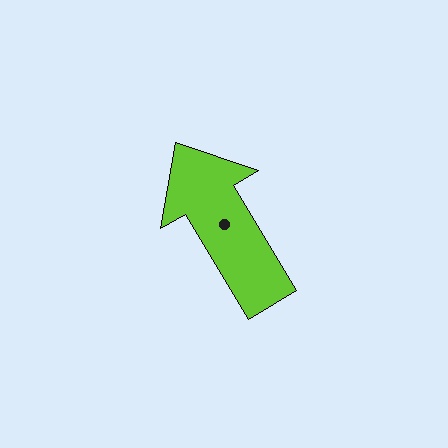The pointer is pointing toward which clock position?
Roughly 11 o'clock.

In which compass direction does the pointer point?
Northwest.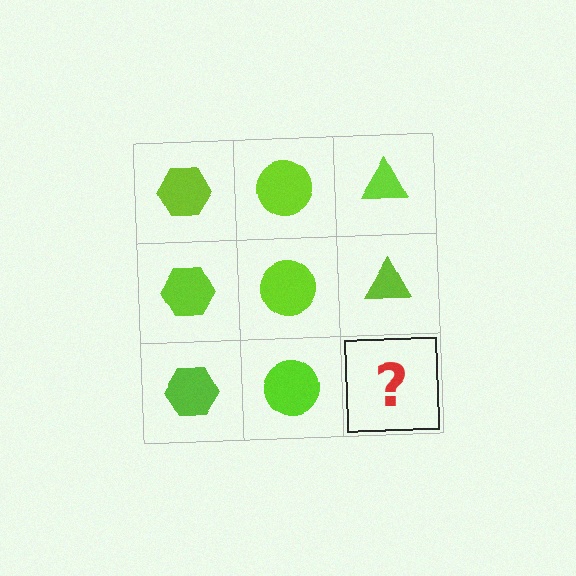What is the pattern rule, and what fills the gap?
The rule is that each column has a consistent shape. The gap should be filled with a lime triangle.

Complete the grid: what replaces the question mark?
The question mark should be replaced with a lime triangle.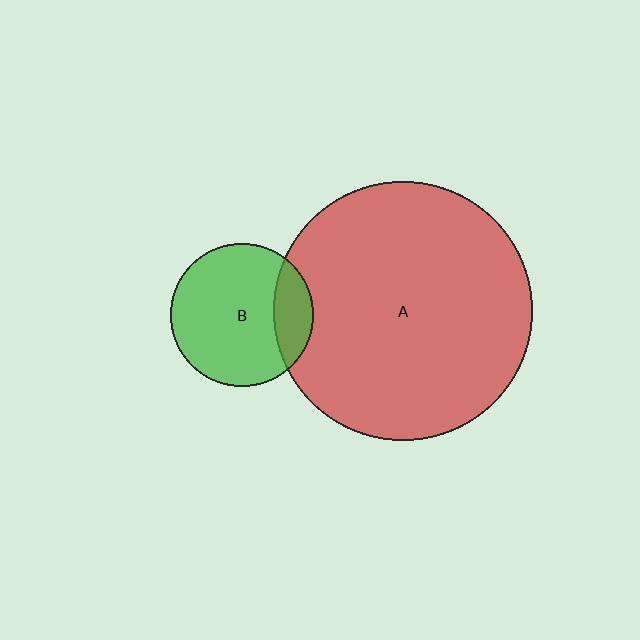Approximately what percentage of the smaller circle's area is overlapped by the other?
Approximately 20%.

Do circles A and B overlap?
Yes.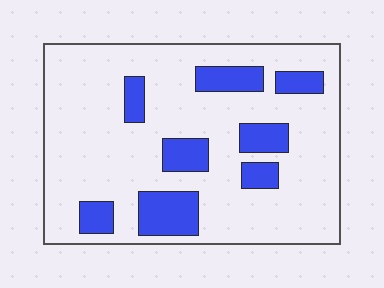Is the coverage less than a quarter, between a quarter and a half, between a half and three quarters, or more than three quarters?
Less than a quarter.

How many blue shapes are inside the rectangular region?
8.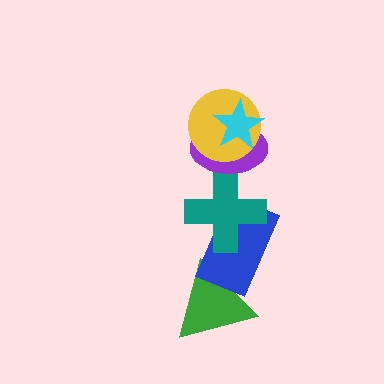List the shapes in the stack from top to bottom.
From top to bottom: the cyan star, the yellow circle, the purple ellipse, the teal cross, the blue rectangle, the green triangle.